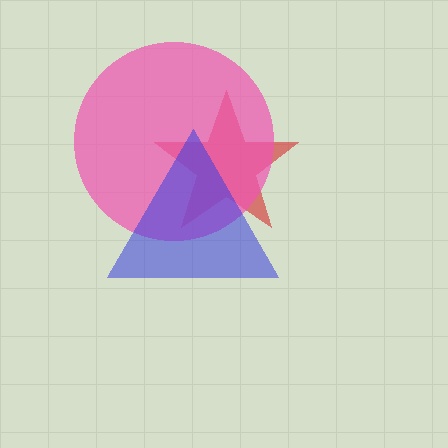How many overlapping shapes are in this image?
There are 3 overlapping shapes in the image.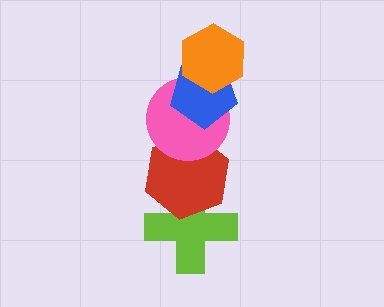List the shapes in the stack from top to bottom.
From top to bottom: the orange hexagon, the blue pentagon, the pink circle, the red hexagon, the lime cross.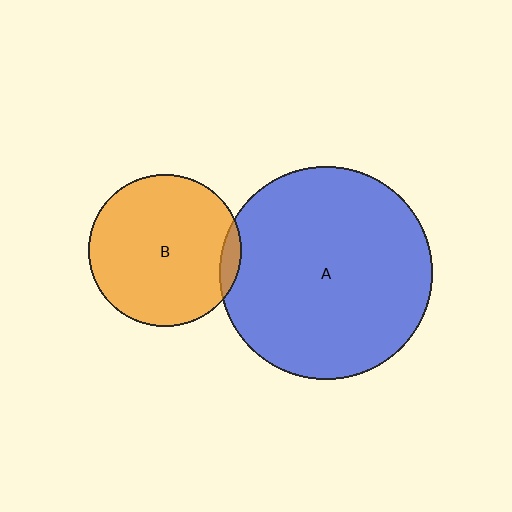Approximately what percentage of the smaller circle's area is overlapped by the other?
Approximately 5%.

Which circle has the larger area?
Circle A (blue).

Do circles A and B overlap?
Yes.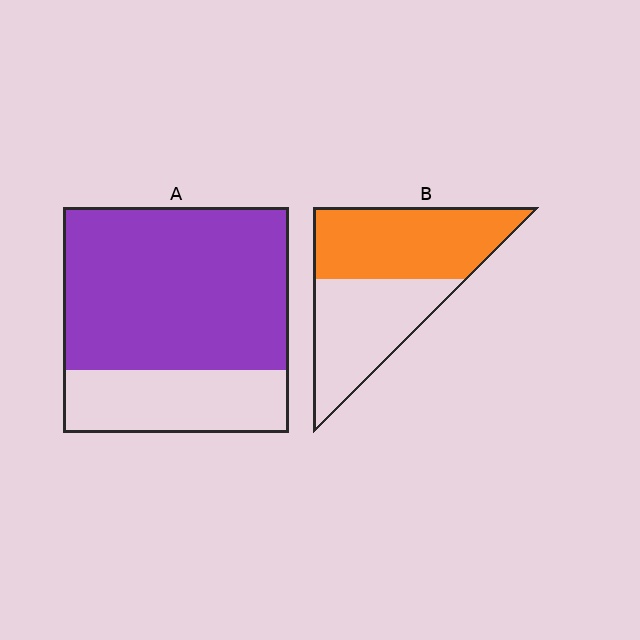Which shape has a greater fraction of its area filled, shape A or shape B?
Shape A.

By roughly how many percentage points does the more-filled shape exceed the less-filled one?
By roughly 20 percentage points (A over B).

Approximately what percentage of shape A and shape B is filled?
A is approximately 70% and B is approximately 55%.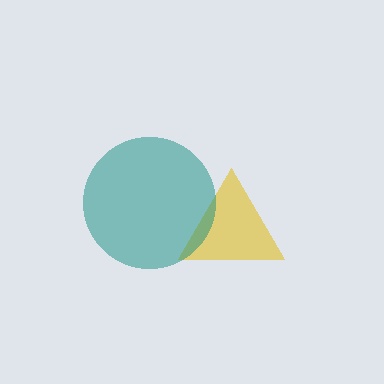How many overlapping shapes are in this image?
There are 2 overlapping shapes in the image.